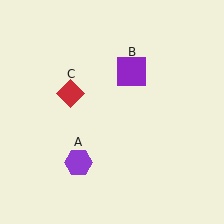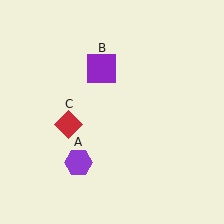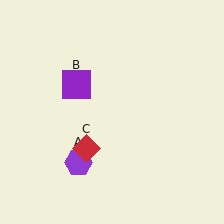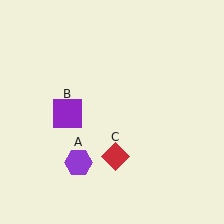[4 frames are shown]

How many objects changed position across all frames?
2 objects changed position: purple square (object B), red diamond (object C).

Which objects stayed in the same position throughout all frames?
Purple hexagon (object A) remained stationary.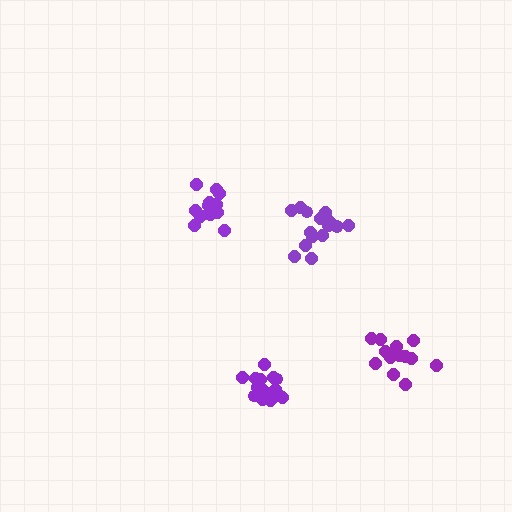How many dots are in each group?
Group 1: 16 dots, Group 2: 15 dots, Group 3: 13 dots, Group 4: 15 dots (59 total).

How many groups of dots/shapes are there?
There are 4 groups.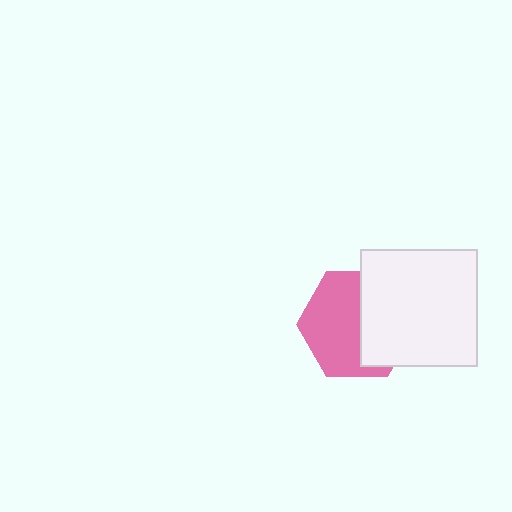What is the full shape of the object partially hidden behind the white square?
The partially hidden object is a pink hexagon.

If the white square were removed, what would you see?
You would see the complete pink hexagon.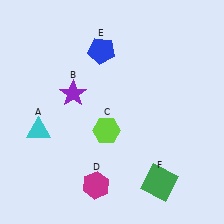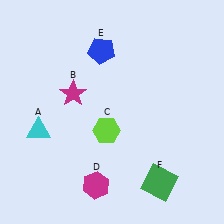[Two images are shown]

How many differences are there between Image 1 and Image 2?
There is 1 difference between the two images.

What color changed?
The star (B) changed from purple in Image 1 to magenta in Image 2.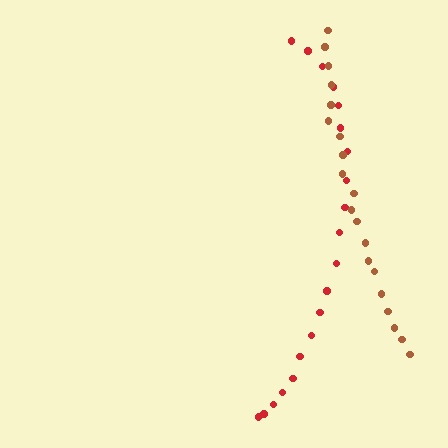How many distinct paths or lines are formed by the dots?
There are 2 distinct paths.